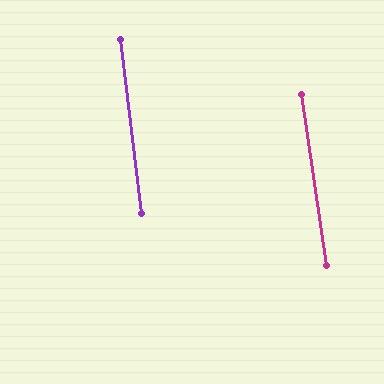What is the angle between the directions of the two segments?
Approximately 1 degree.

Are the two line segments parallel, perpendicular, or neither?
Parallel — their directions differ by only 1.3°.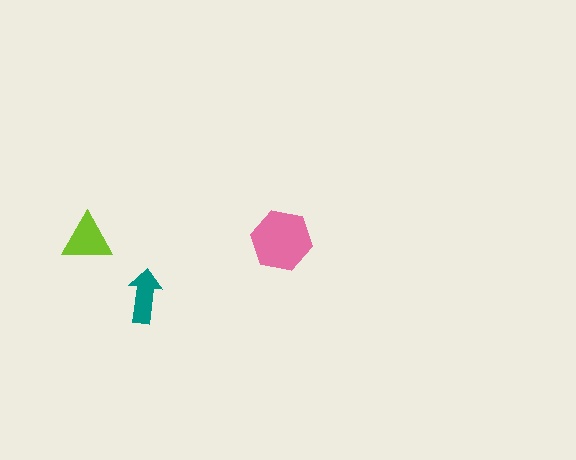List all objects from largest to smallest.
The pink hexagon, the lime triangle, the teal arrow.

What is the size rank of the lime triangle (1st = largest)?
2nd.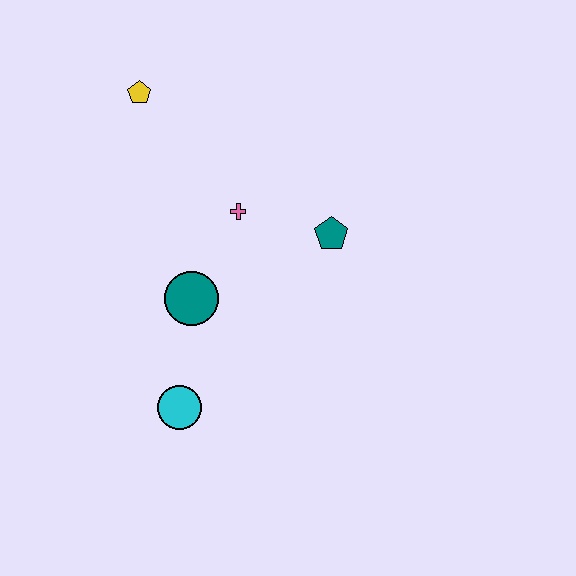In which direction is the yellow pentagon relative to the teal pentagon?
The yellow pentagon is to the left of the teal pentagon.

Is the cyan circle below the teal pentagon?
Yes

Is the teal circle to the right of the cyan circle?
Yes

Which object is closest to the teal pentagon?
The pink cross is closest to the teal pentagon.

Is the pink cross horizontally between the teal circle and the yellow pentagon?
No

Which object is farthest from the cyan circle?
The yellow pentagon is farthest from the cyan circle.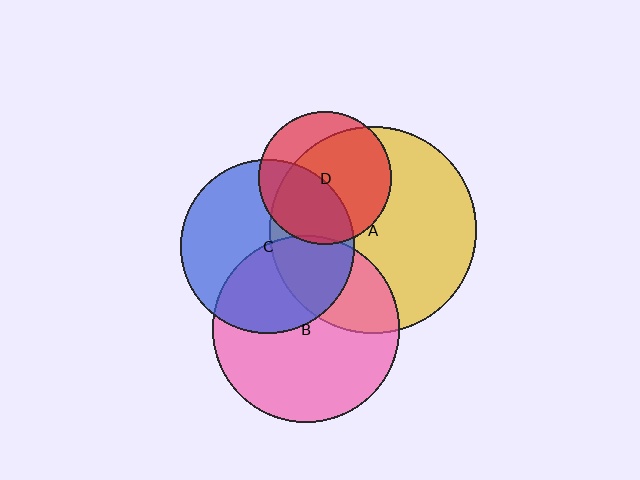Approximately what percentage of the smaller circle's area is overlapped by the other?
Approximately 40%.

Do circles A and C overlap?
Yes.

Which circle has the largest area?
Circle A (yellow).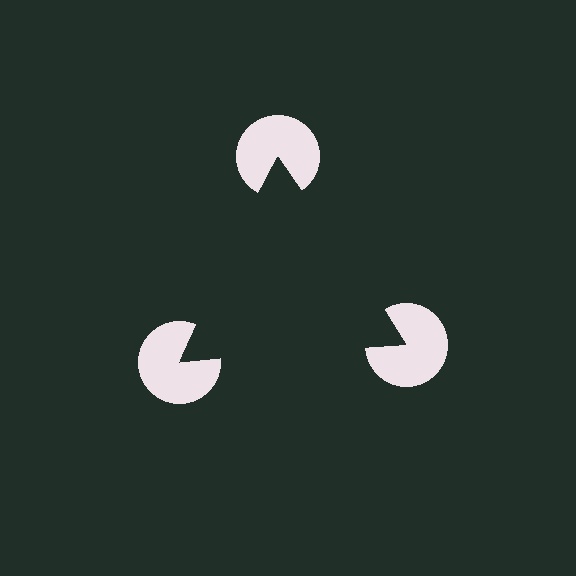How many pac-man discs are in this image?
There are 3 — one at each vertex of the illusory triangle.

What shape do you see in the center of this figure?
An illusory triangle — its edges are inferred from the aligned wedge cuts in the pac-man discs, not physically drawn.